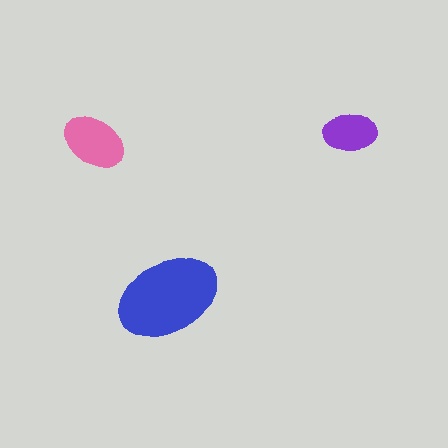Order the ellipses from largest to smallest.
the blue one, the pink one, the purple one.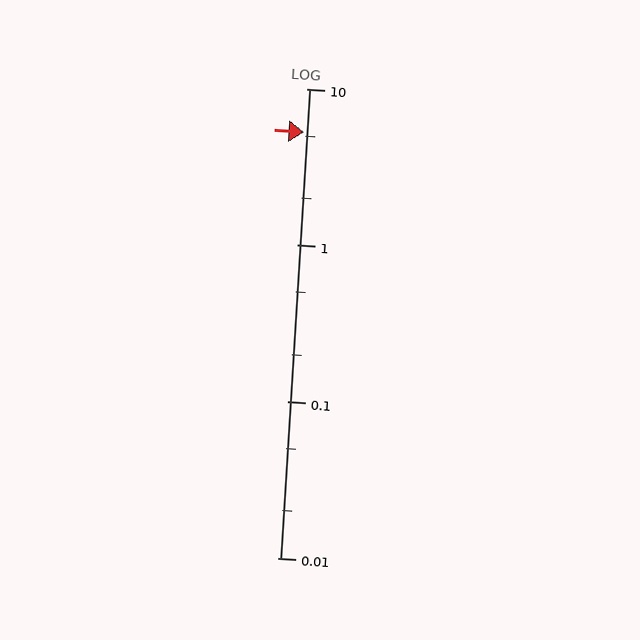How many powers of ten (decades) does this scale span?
The scale spans 3 decades, from 0.01 to 10.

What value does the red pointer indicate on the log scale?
The pointer indicates approximately 5.3.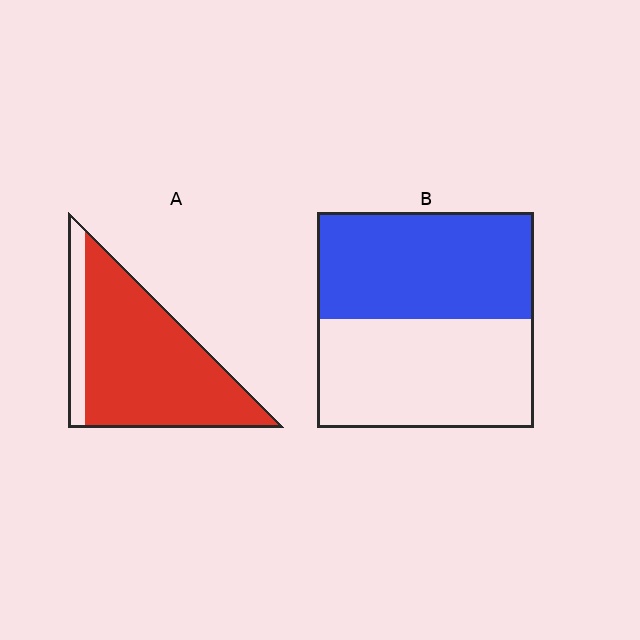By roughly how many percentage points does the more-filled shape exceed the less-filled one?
By roughly 35 percentage points (A over B).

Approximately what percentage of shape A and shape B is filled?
A is approximately 85% and B is approximately 50%.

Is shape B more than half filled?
Roughly half.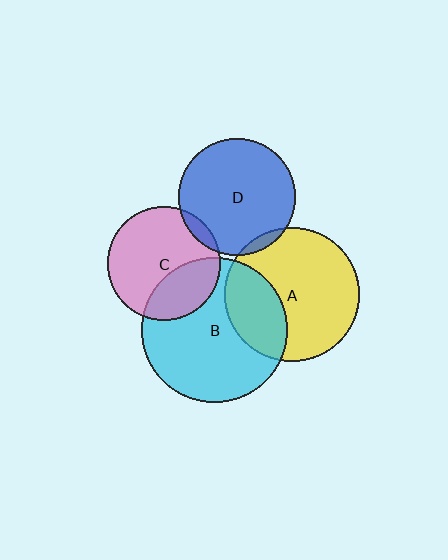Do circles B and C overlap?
Yes.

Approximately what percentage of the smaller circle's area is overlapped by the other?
Approximately 30%.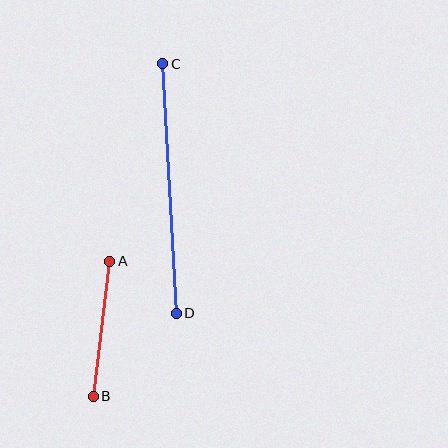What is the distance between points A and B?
The distance is approximately 136 pixels.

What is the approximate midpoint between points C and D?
The midpoint is at approximately (170, 189) pixels.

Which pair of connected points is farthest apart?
Points C and D are farthest apart.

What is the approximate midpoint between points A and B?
The midpoint is at approximately (102, 329) pixels.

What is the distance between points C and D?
The distance is approximately 250 pixels.